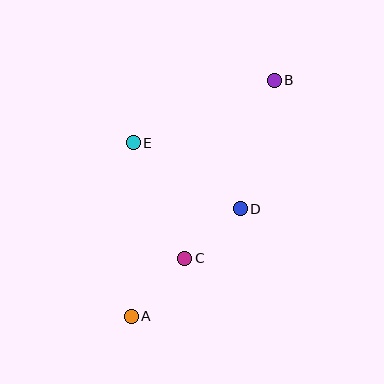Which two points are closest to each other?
Points C and D are closest to each other.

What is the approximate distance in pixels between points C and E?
The distance between C and E is approximately 127 pixels.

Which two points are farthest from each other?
Points A and B are farthest from each other.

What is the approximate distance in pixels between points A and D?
The distance between A and D is approximately 153 pixels.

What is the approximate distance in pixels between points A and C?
The distance between A and C is approximately 79 pixels.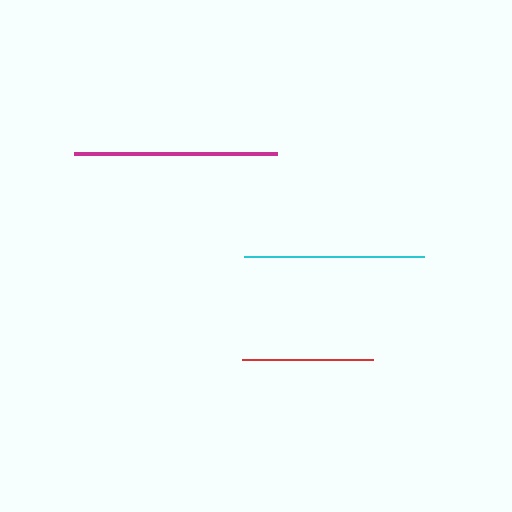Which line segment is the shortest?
The red line is the shortest at approximately 131 pixels.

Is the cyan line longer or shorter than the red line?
The cyan line is longer than the red line.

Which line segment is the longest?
The magenta line is the longest at approximately 203 pixels.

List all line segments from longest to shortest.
From longest to shortest: magenta, cyan, red.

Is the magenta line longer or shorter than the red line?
The magenta line is longer than the red line.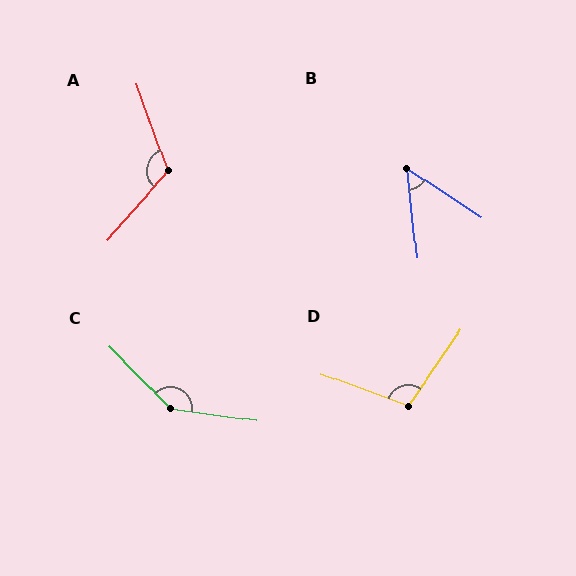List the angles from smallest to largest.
B (50°), D (105°), A (119°), C (142°).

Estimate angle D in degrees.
Approximately 105 degrees.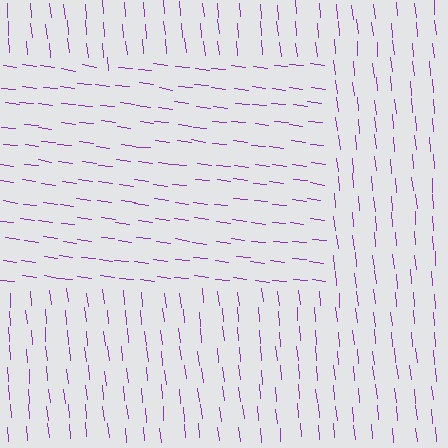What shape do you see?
I see a rectangle.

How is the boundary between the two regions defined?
The boundary is defined purely by a change in line orientation (approximately 78 degrees difference). All lines are the same color and thickness.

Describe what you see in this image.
The image is filled with small purple line segments. A rectangle region in the image has lines oriented differently from the surrounding lines, creating a visible texture boundary.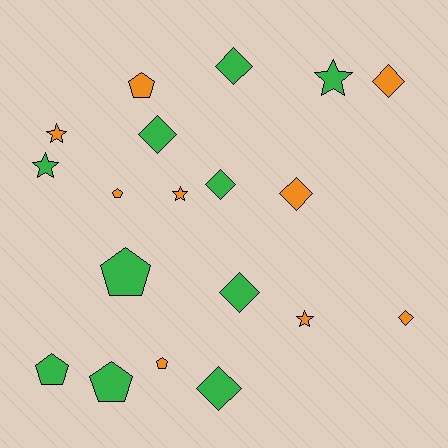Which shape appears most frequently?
Diamond, with 8 objects.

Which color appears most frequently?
Green, with 10 objects.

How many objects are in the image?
There are 19 objects.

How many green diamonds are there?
There are 5 green diamonds.